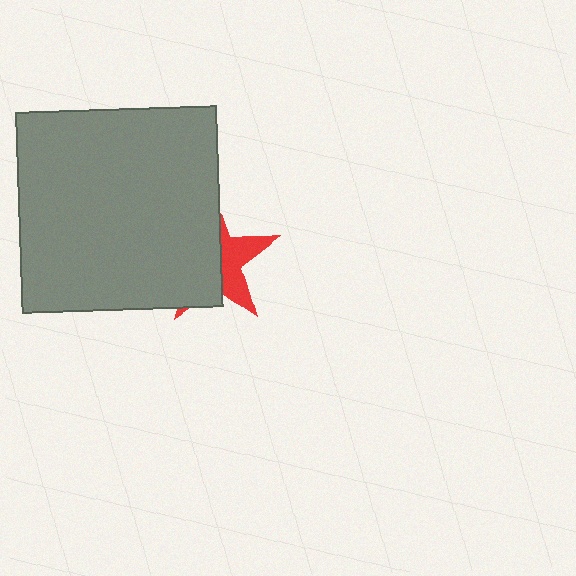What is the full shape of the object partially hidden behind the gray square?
The partially hidden object is a red star.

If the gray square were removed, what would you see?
You would see the complete red star.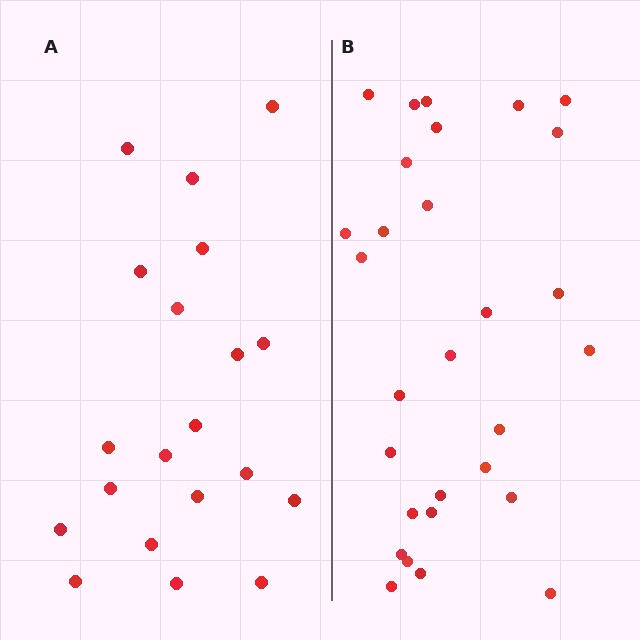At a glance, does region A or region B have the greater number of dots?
Region B (the right region) has more dots.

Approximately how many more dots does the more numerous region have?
Region B has roughly 8 or so more dots than region A.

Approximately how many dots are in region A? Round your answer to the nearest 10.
About 20 dots.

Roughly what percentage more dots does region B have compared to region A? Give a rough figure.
About 45% more.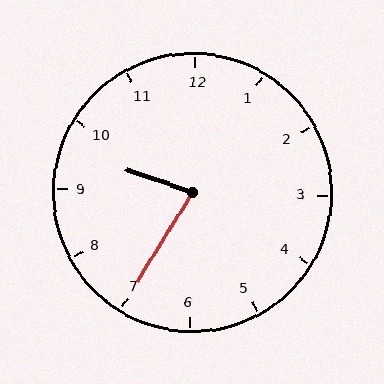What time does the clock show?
9:35.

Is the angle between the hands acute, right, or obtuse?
It is acute.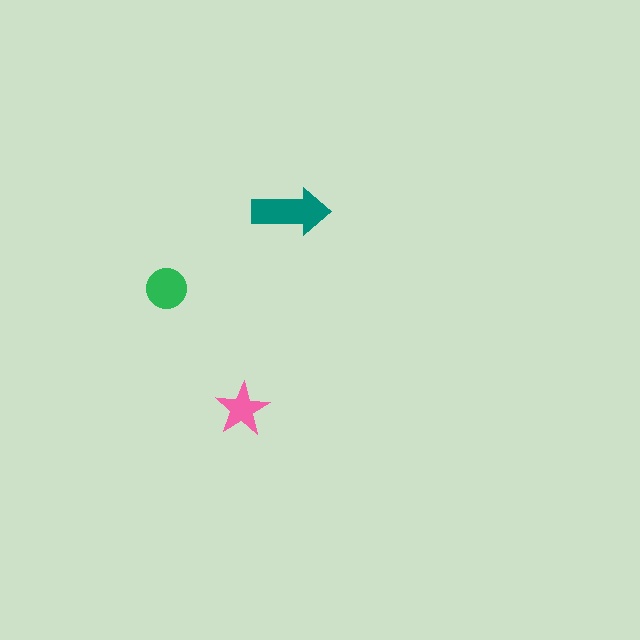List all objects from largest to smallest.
The teal arrow, the green circle, the pink star.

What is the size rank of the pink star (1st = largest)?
3rd.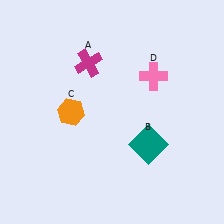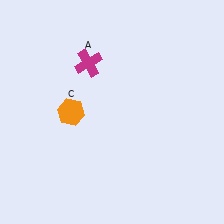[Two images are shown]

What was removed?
The pink cross (D), the teal square (B) were removed in Image 2.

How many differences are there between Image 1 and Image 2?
There are 2 differences between the two images.